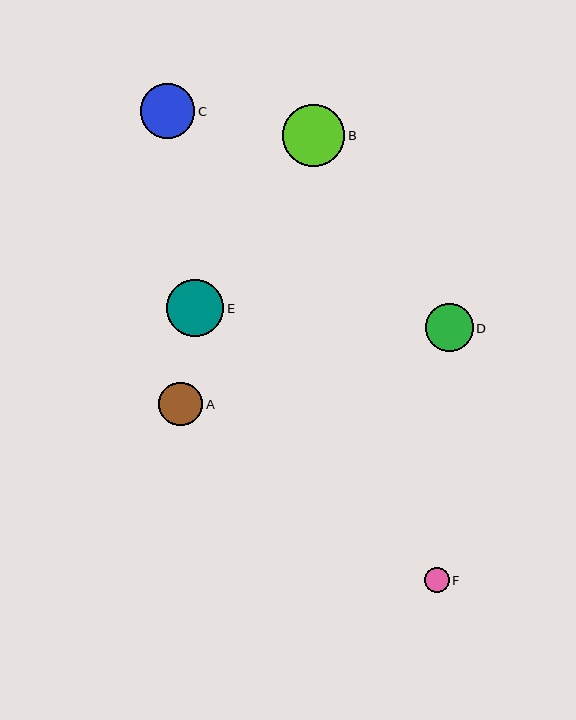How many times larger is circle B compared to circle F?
Circle B is approximately 2.5 times the size of circle F.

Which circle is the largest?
Circle B is the largest with a size of approximately 62 pixels.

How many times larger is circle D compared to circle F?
Circle D is approximately 1.9 times the size of circle F.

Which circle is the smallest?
Circle F is the smallest with a size of approximately 25 pixels.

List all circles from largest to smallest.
From largest to smallest: B, E, C, D, A, F.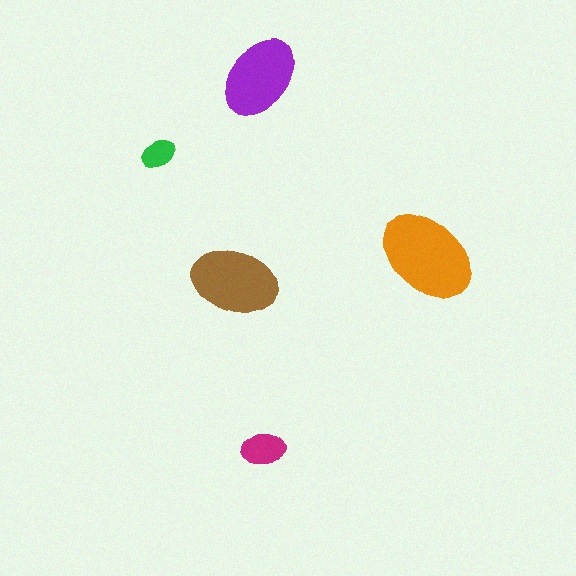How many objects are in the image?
There are 5 objects in the image.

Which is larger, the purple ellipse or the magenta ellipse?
The purple one.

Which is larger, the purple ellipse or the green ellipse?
The purple one.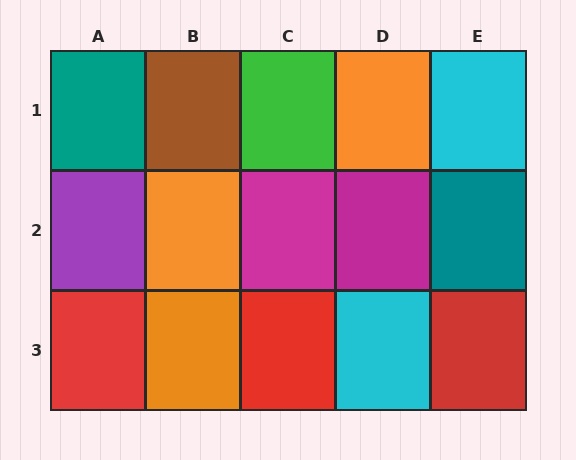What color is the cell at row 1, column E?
Cyan.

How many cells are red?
3 cells are red.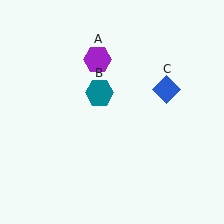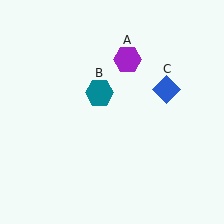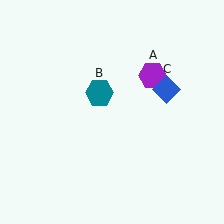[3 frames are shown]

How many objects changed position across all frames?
1 object changed position: purple hexagon (object A).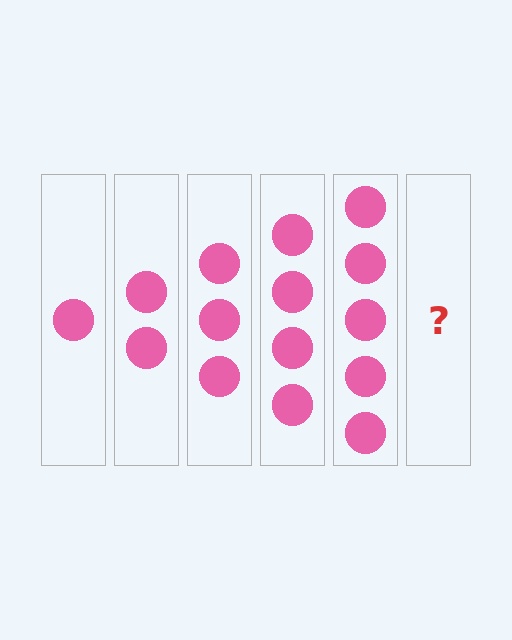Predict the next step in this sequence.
The next step is 6 circles.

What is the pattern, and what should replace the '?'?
The pattern is that each step adds one more circle. The '?' should be 6 circles.